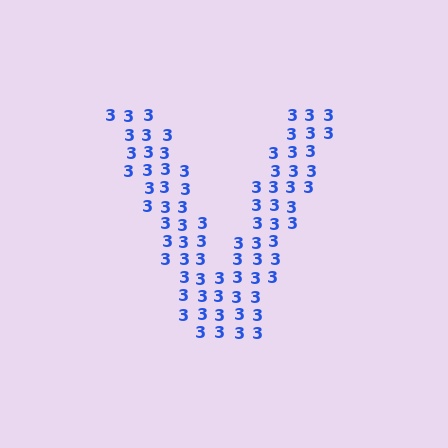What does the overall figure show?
The overall figure shows the letter V.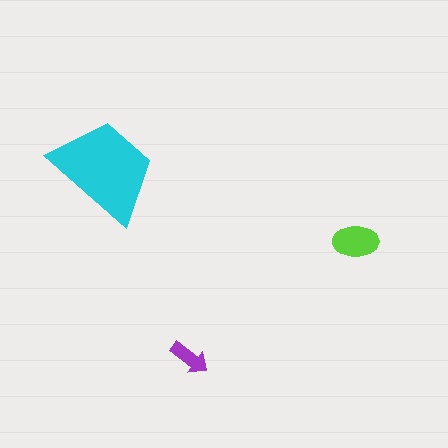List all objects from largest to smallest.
The cyan trapezoid, the lime ellipse, the purple arrow.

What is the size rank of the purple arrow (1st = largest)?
3rd.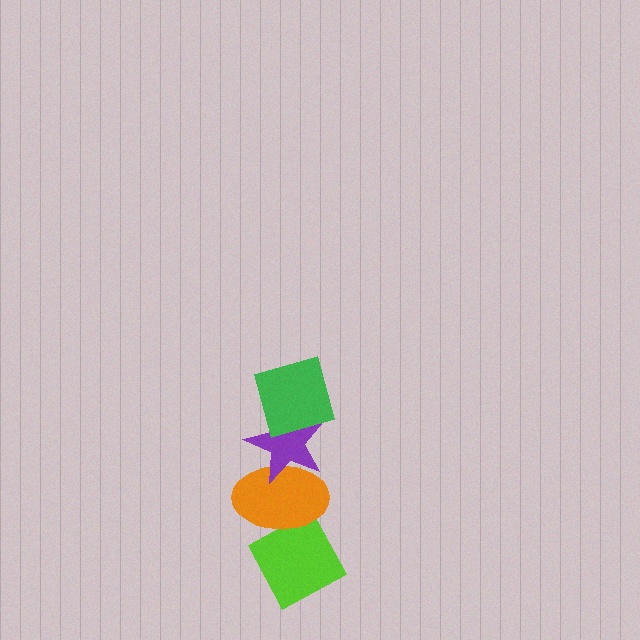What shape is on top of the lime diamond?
The orange ellipse is on top of the lime diamond.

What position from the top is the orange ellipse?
The orange ellipse is 3rd from the top.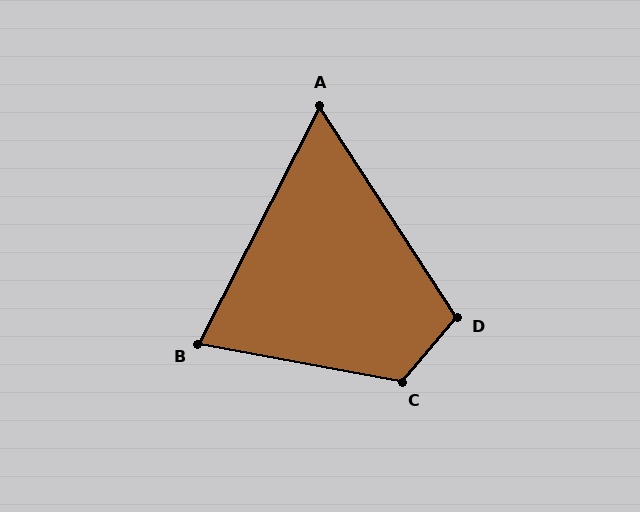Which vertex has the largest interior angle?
C, at approximately 120 degrees.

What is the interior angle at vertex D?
Approximately 106 degrees (obtuse).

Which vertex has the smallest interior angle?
A, at approximately 60 degrees.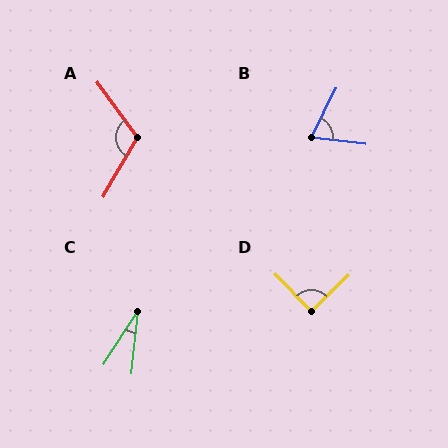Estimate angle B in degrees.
Approximately 70 degrees.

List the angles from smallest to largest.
C (27°), B (70°), D (91°), A (114°).